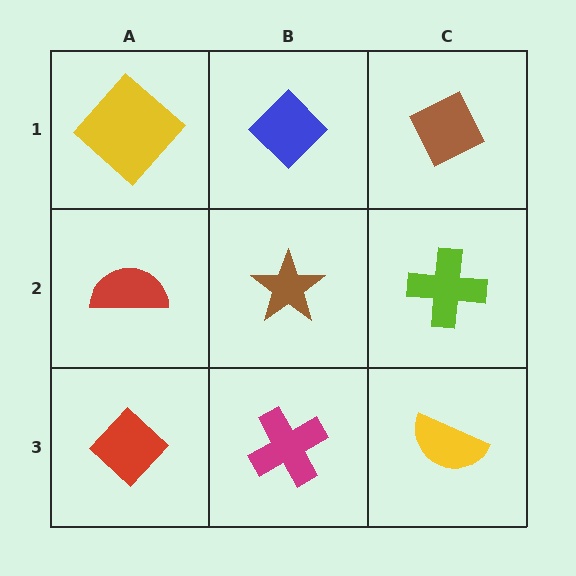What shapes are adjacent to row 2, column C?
A brown diamond (row 1, column C), a yellow semicircle (row 3, column C), a brown star (row 2, column B).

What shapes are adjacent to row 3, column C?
A lime cross (row 2, column C), a magenta cross (row 3, column B).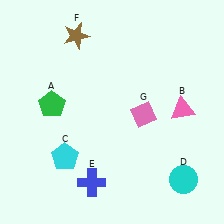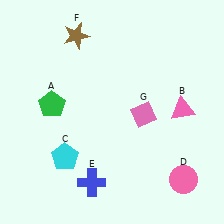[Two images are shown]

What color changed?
The circle (D) changed from cyan in Image 1 to pink in Image 2.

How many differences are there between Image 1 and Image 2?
There is 1 difference between the two images.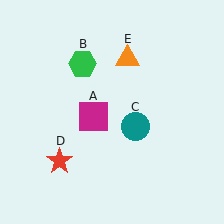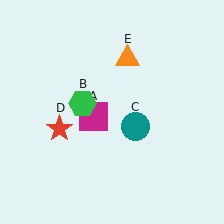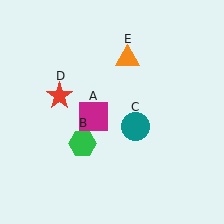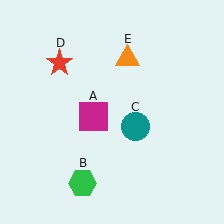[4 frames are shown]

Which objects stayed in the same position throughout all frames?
Magenta square (object A) and teal circle (object C) and orange triangle (object E) remained stationary.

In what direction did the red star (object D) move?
The red star (object D) moved up.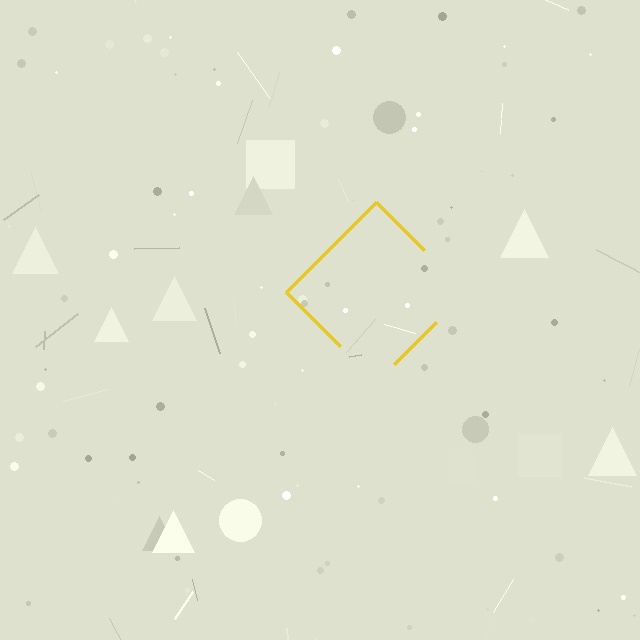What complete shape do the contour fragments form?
The contour fragments form a diamond.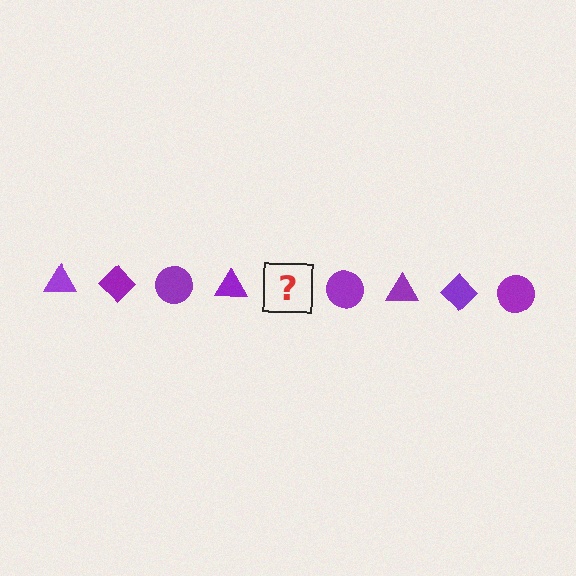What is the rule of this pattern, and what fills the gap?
The rule is that the pattern cycles through triangle, diamond, circle shapes in purple. The gap should be filled with a purple diamond.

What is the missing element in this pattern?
The missing element is a purple diamond.